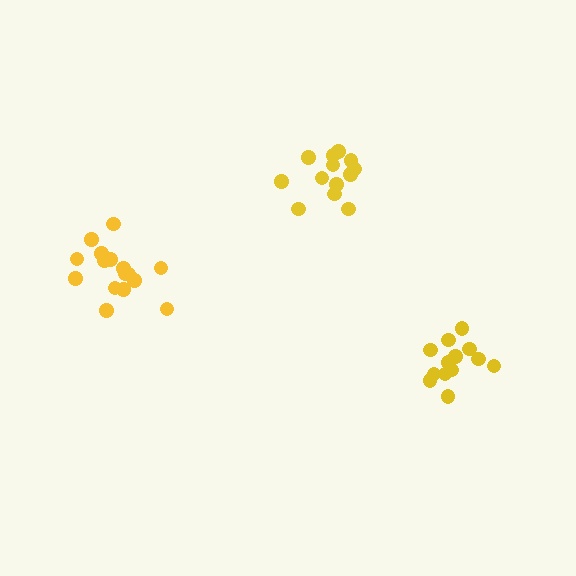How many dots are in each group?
Group 1: 13 dots, Group 2: 16 dots, Group 3: 13 dots (42 total).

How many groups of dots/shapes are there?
There are 3 groups.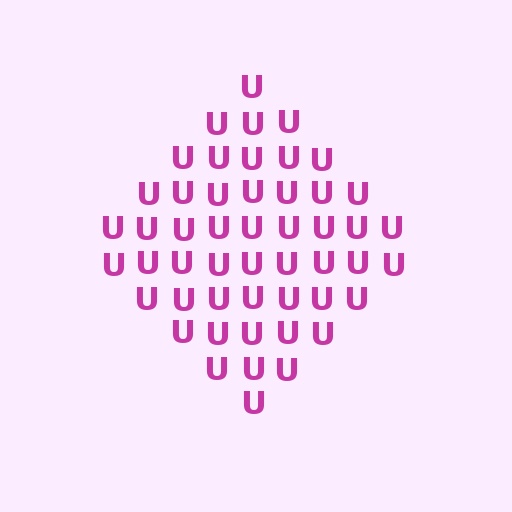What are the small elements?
The small elements are letter U's.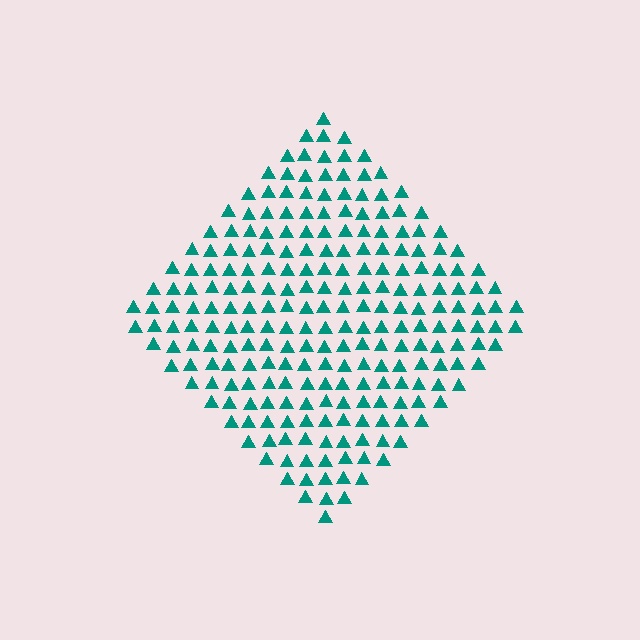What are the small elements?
The small elements are triangles.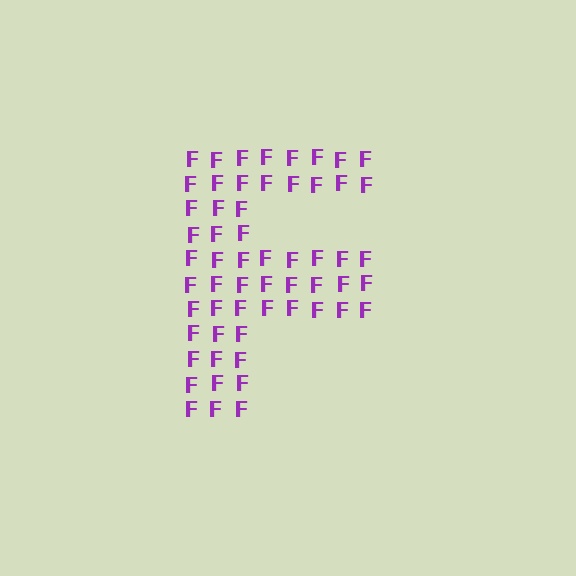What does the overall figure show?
The overall figure shows the letter F.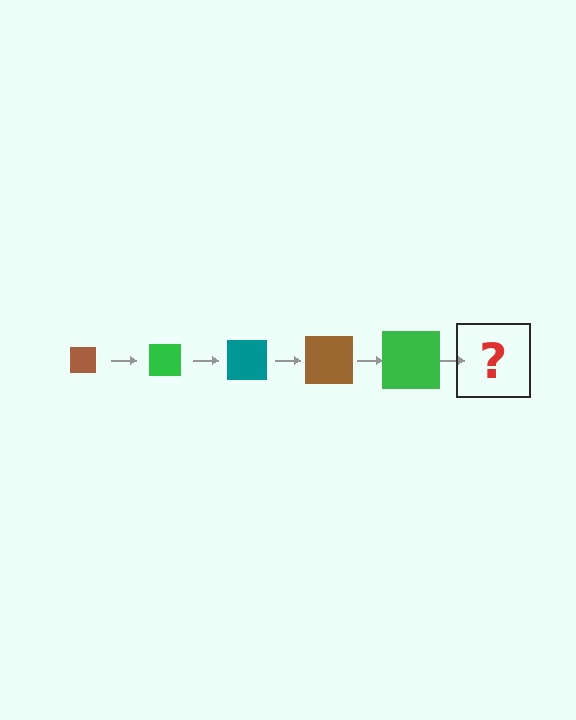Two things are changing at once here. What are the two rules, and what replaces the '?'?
The two rules are that the square grows larger each step and the color cycles through brown, green, and teal. The '?' should be a teal square, larger than the previous one.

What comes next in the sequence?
The next element should be a teal square, larger than the previous one.